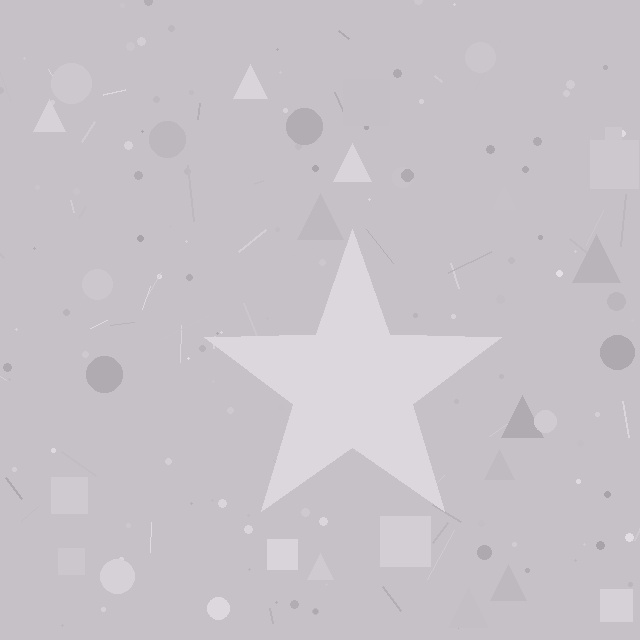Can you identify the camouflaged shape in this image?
The camouflaged shape is a star.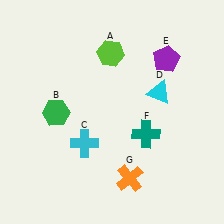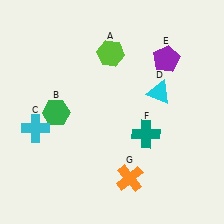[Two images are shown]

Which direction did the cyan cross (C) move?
The cyan cross (C) moved left.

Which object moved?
The cyan cross (C) moved left.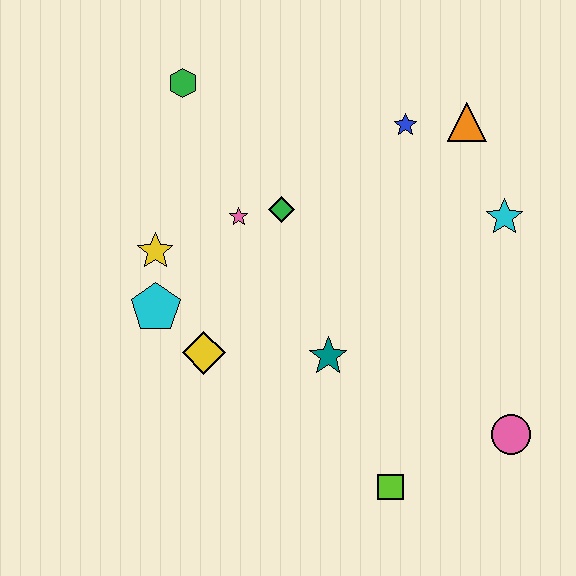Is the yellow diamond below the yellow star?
Yes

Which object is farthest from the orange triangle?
The lime square is farthest from the orange triangle.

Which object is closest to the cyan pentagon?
The yellow star is closest to the cyan pentagon.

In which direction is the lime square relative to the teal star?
The lime square is below the teal star.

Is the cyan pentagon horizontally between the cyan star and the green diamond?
No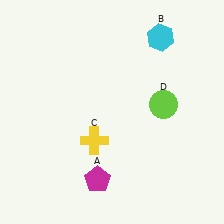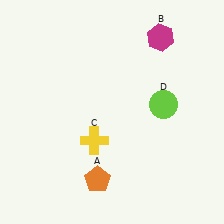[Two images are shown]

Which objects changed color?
A changed from magenta to orange. B changed from cyan to magenta.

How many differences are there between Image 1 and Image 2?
There are 2 differences between the two images.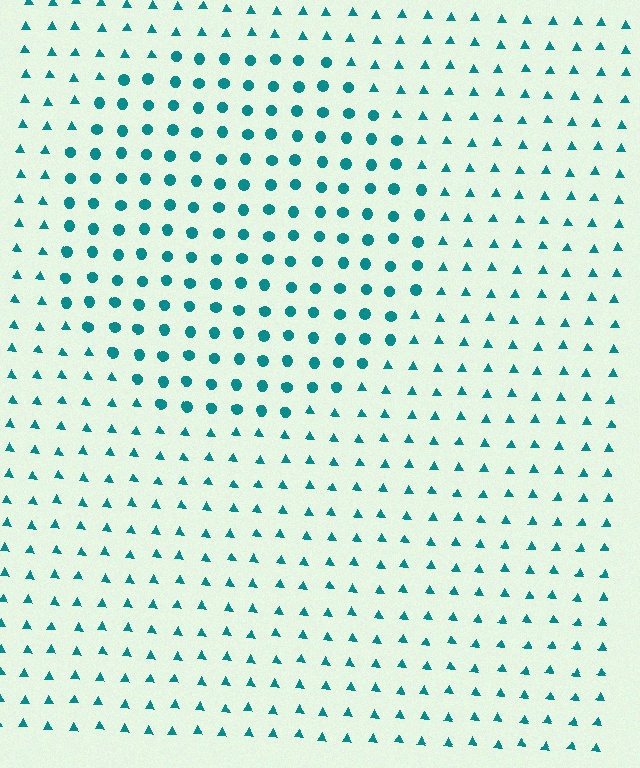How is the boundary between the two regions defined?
The boundary is defined by a change in element shape: circles inside vs. triangles outside. All elements share the same color and spacing.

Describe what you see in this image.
The image is filled with small teal elements arranged in a uniform grid. A circle-shaped region contains circles, while the surrounding area contains triangles. The boundary is defined purely by the change in element shape.